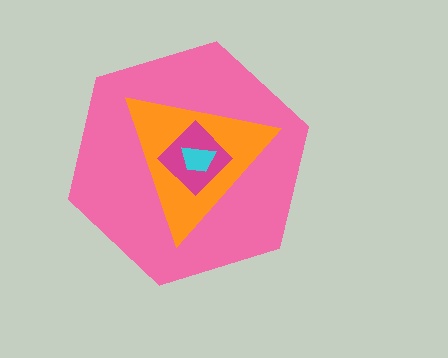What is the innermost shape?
The cyan trapezoid.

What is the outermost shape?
The pink hexagon.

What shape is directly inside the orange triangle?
The magenta diamond.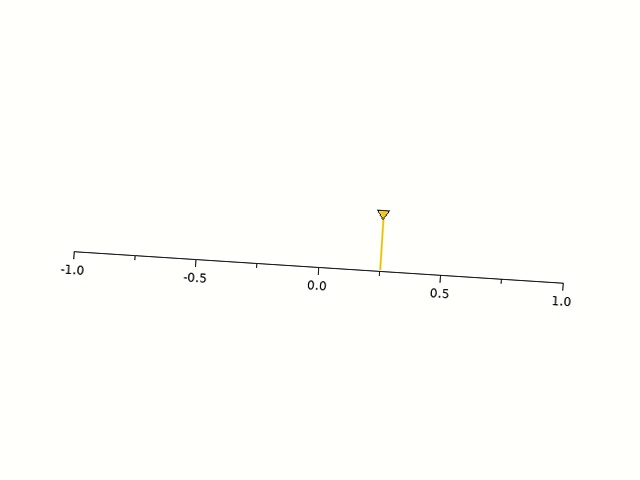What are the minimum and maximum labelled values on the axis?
The axis runs from -1.0 to 1.0.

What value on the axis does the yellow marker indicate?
The marker indicates approximately 0.25.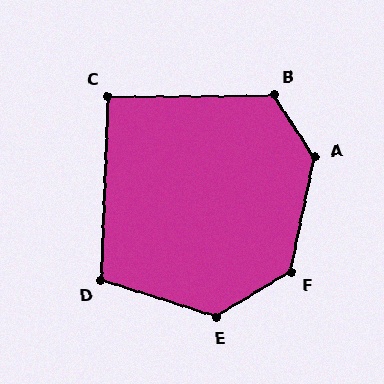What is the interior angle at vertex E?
Approximately 132 degrees (obtuse).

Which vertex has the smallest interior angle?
C, at approximately 93 degrees.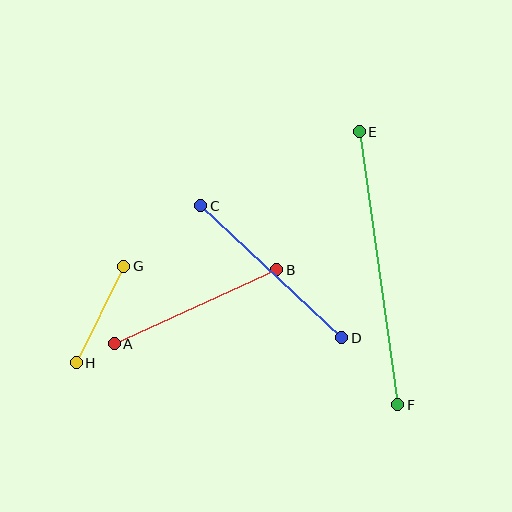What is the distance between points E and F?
The distance is approximately 276 pixels.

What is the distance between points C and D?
The distance is approximately 193 pixels.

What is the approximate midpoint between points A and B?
The midpoint is at approximately (195, 307) pixels.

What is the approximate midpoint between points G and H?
The midpoint is at approximately (100, 314) pixels.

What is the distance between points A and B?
The distance is approximately 178 pixels.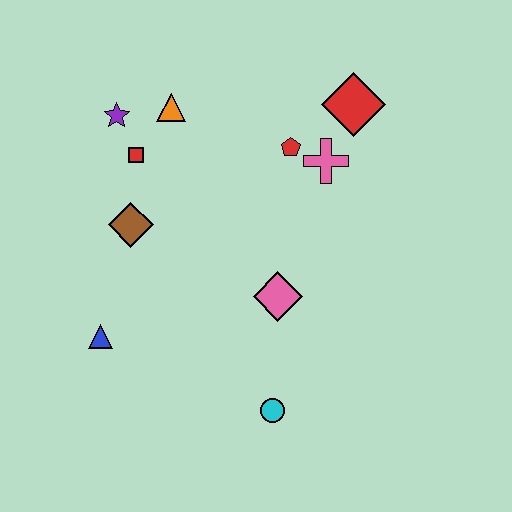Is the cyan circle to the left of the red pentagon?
Yes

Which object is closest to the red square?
The purple star is closest to the red square.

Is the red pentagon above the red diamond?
No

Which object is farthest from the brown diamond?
The red diamond is farthest from the brown diamond.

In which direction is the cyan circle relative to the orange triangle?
The cyan circle is below the orange triangle.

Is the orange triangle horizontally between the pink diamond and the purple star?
Yes